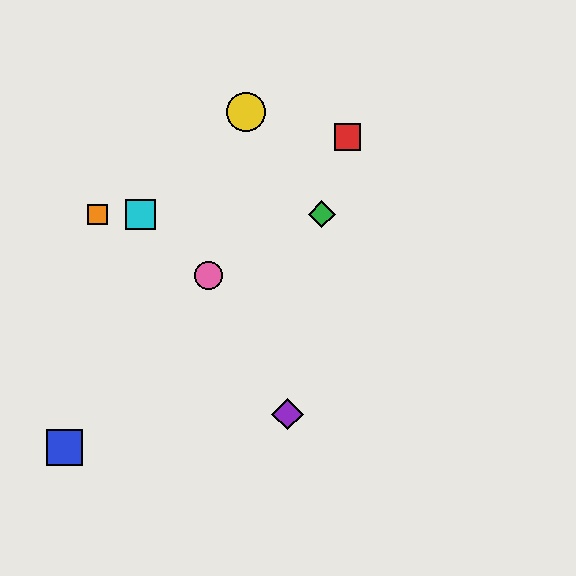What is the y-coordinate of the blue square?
The blue square is at y≈448.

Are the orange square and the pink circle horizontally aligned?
No, the orange square is at y≈214 and the pink circle is at y≈275.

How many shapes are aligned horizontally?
3 shapes (the green diamond, the orange square, the cyan square) are aligned horizontally.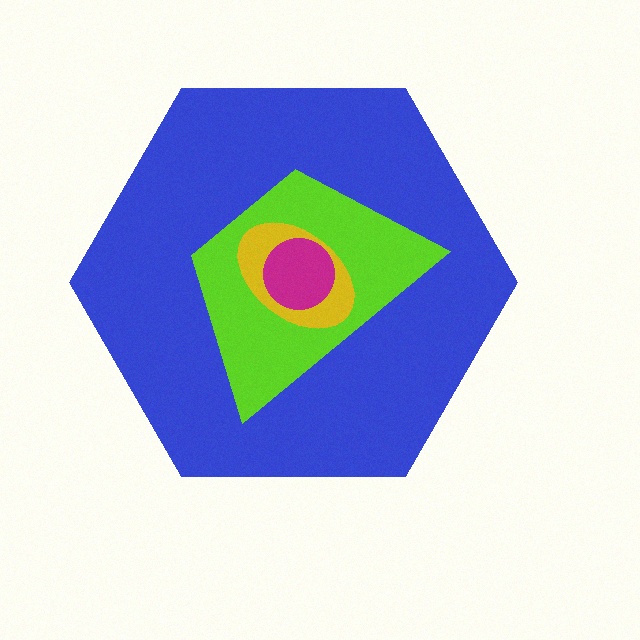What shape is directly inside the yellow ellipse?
The magenta circle.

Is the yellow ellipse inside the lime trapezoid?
Yes.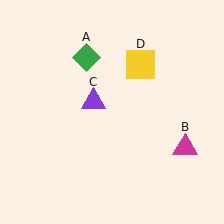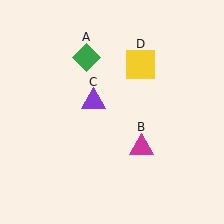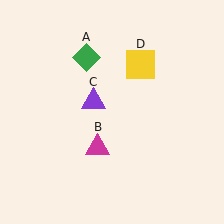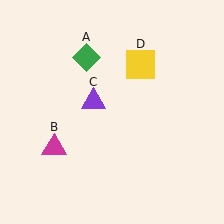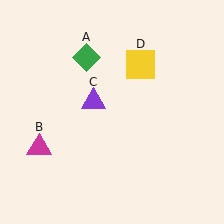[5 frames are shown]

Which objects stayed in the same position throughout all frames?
Green diamond (object A) and purple triangle (object C) and yellow square (object D) remained stationary.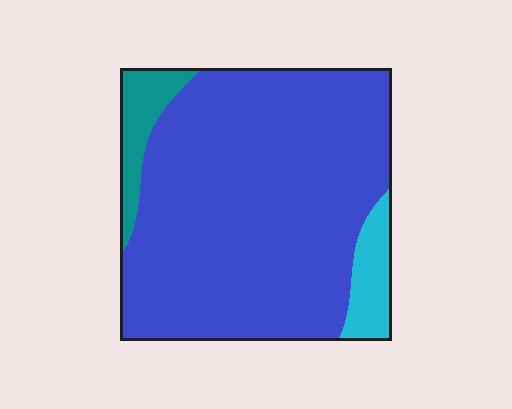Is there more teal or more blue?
Blue.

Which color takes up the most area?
Blue, at roughly 85%.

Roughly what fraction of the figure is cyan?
Cyan covers about 5% of the figure.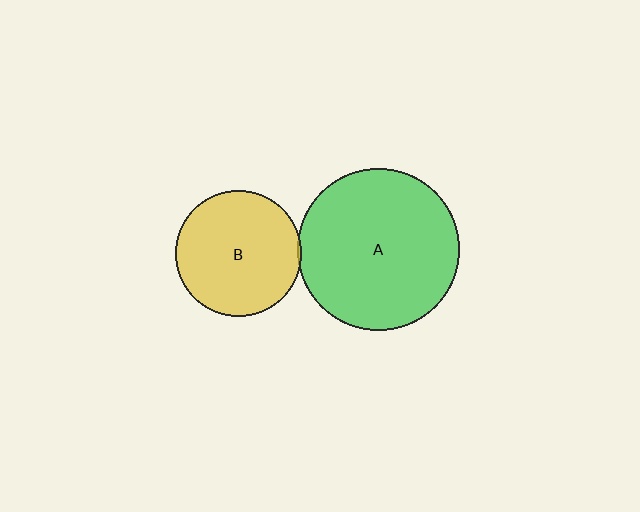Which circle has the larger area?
Circle A (green).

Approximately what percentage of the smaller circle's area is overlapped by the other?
Approximately 5%.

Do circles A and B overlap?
Yes.